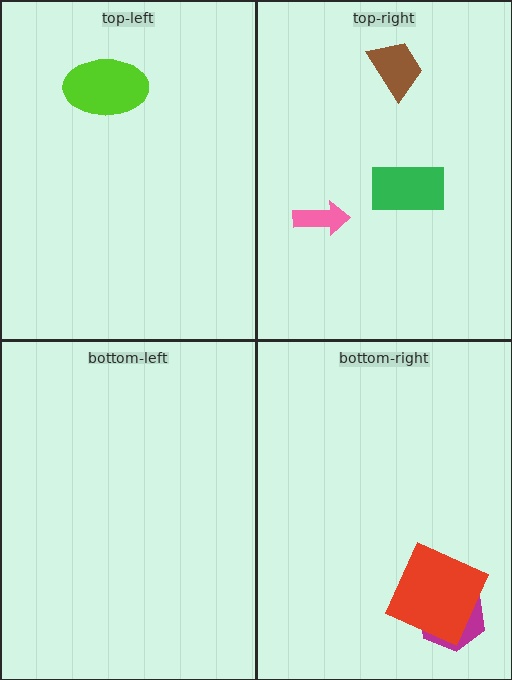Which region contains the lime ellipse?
The top-left region.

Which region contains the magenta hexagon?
The bottom-right region.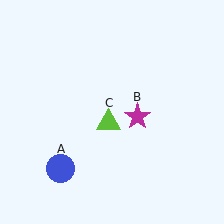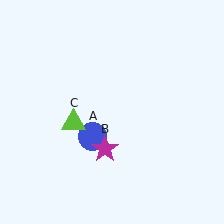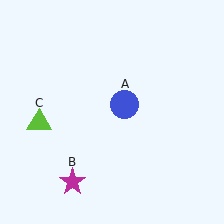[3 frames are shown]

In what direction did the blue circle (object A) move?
The blue circle (object A) moved up and to the right.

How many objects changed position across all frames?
3 objects changed position: blue circle (object A), magenta star (object B), lime triangle (object C).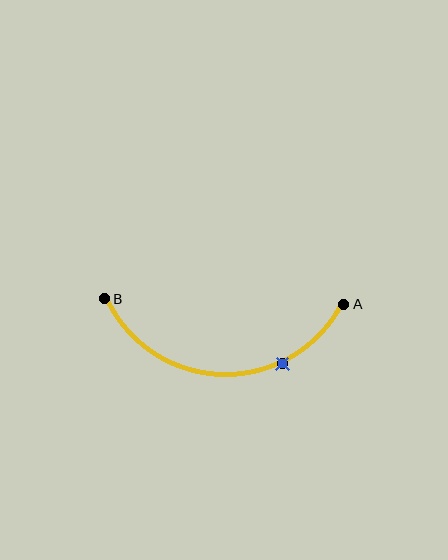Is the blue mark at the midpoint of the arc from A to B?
No. The blue mark lies on the arc but is closer to endpoint A. The arc midpoint would be at the point on the curve equidistant along the arc from both A and B.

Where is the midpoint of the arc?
The arc midpoint is the point on the curve farthest from the straight line joining A and B. It sits below that line.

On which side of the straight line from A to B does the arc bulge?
The arc bulges below the straight line connecting A and B.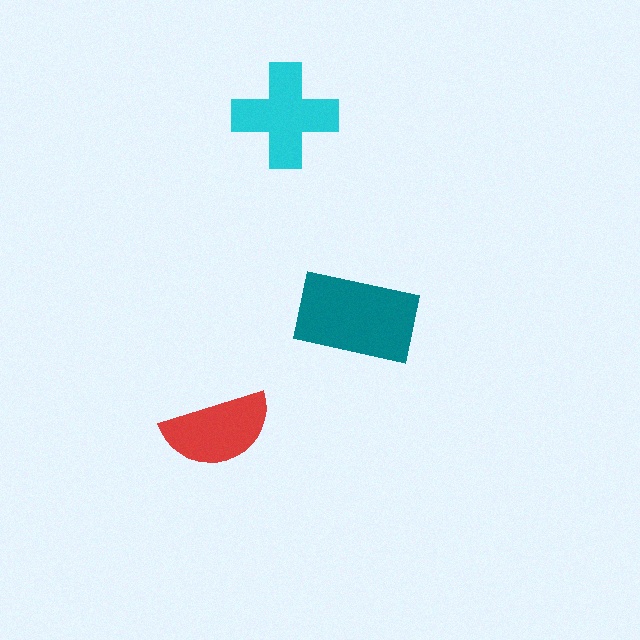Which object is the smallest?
The red semicircle.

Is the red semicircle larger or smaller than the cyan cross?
Smaller.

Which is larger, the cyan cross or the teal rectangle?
The teal rectangle.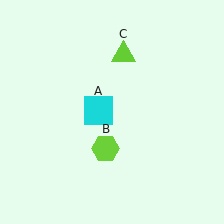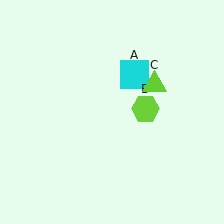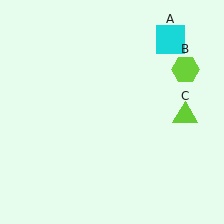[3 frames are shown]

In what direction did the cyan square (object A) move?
The cyan square (object A) moved up and to the right.